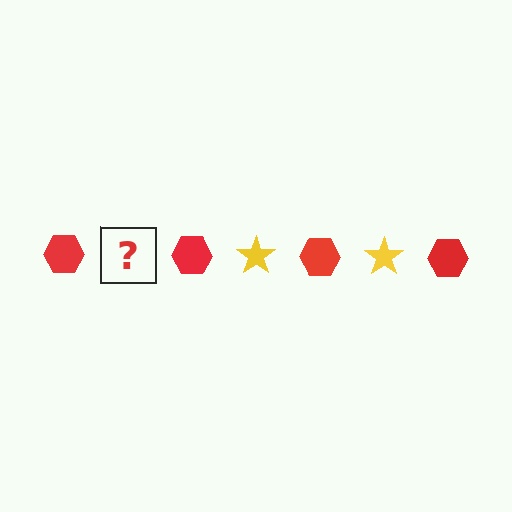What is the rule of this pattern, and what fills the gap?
The rule is that the pattern alternates between red hexagon and yellow star. The gap should be filled with a yellow star.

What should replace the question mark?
The question mark should be replaced with a yellow star.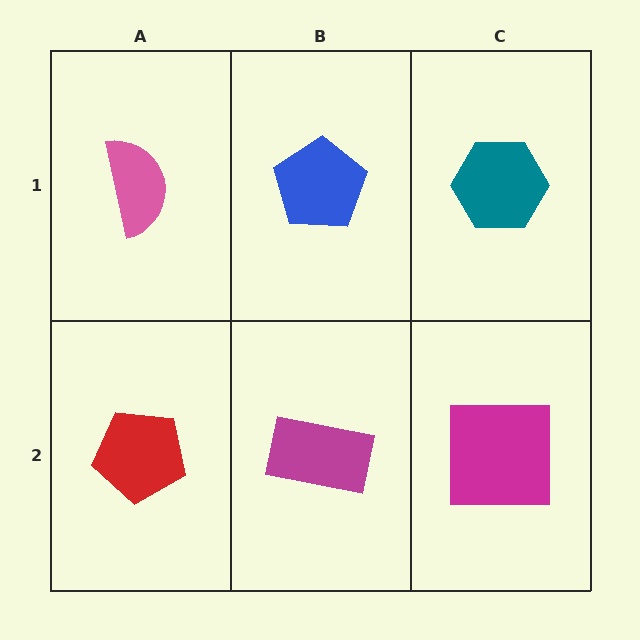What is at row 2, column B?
A magenta rectangle.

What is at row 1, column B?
A blue pentagon.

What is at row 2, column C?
A magenta square.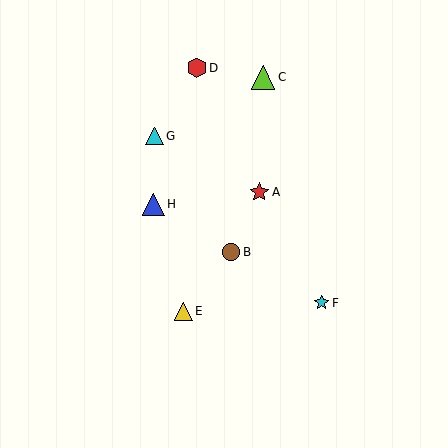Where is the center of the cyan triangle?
The center of the cyan triangle is at (155, 136).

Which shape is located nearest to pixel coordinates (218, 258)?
The brown circle (labeled B) at (231, 252) is nearest to that location.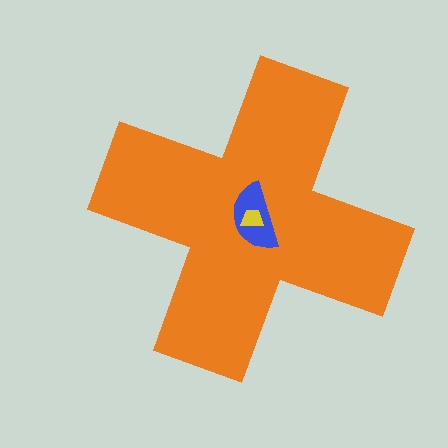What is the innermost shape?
The yellow trapezoid.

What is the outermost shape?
The orange cross.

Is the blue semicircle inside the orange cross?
Yes.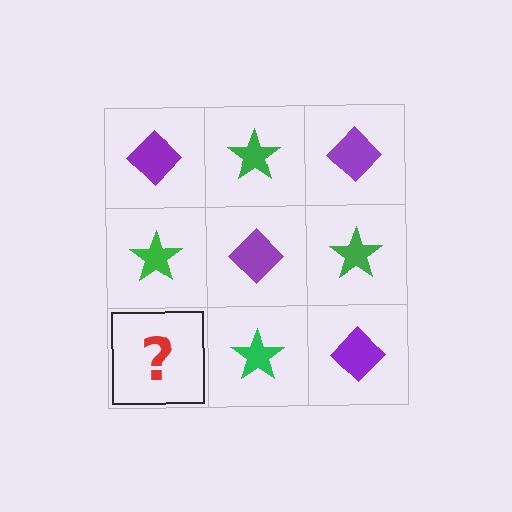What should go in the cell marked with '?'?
The missing cell should contain a purple diamond.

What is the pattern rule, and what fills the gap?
The rule is that it alternates purple diamond and green star in a checkerboard pattern. The gap should be filled with a purple diamond.